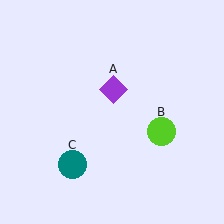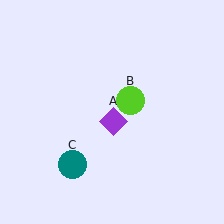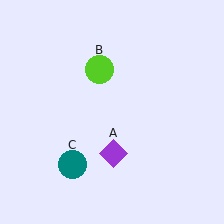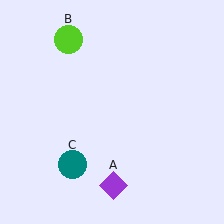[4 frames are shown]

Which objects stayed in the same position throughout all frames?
Teal circle (object C) remained stationary.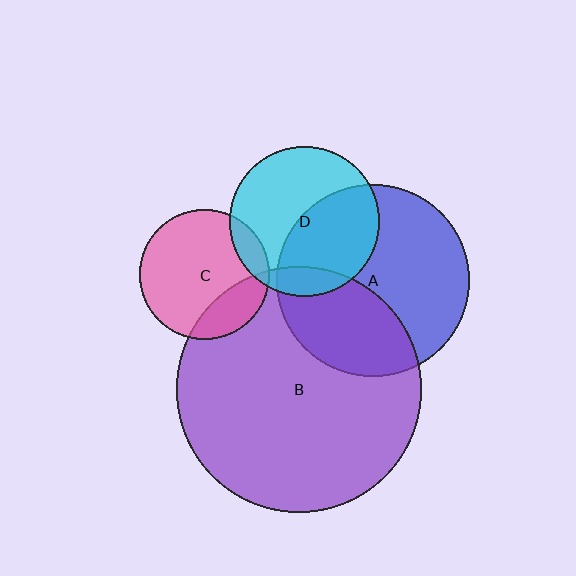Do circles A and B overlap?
Yes.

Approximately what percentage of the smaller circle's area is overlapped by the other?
Approximately 35%.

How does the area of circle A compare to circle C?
Approximately 2.2 times.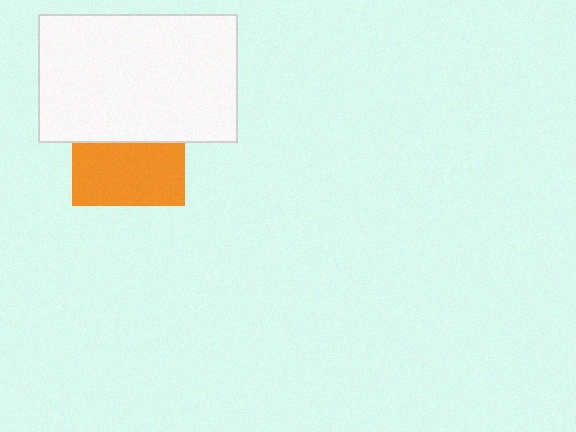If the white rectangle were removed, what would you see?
You would see the complete orange square.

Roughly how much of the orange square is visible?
About half of it is visible (roughly 55%).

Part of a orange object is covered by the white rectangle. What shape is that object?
It is a square.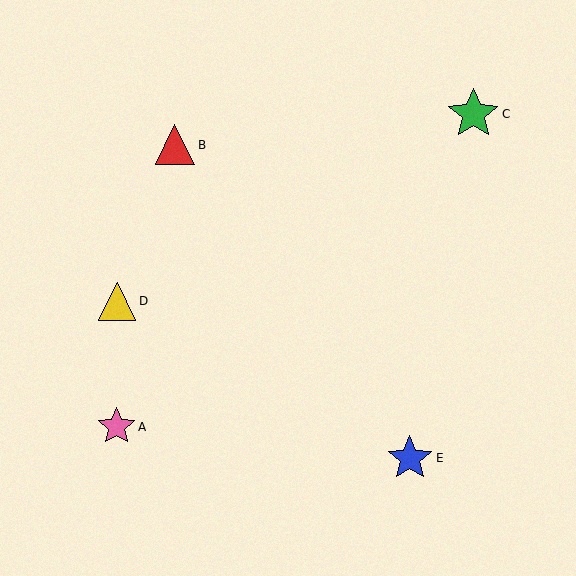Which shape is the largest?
The green star (labeled C) is the largest.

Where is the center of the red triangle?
The center of the red triangle is at (175, 145).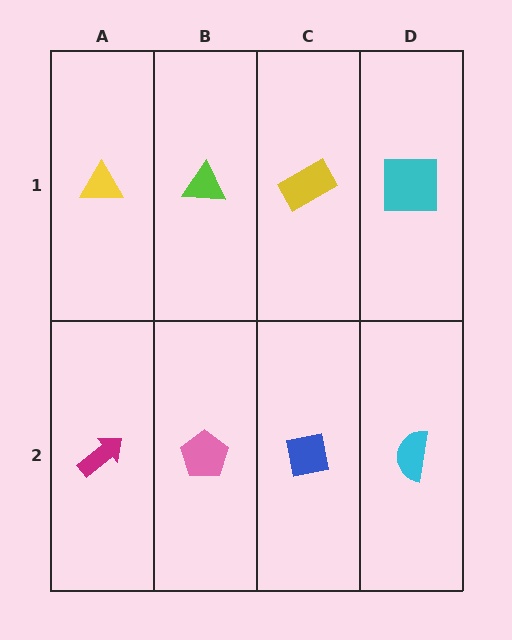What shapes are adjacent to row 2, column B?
A lime triangle (row 1, column B), a magenta arrow (row 2, column A), a blue square (row 2, column C).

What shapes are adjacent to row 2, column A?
A yellow triangle (row 1, column A), a pink pentagon (row 2, column B).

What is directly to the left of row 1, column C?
A lime triangle.